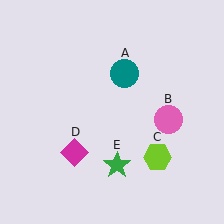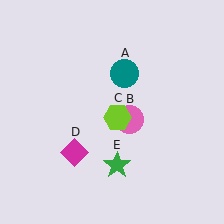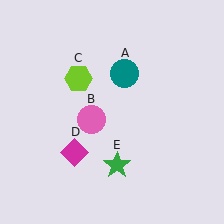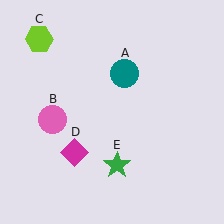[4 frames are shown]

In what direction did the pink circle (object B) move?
The pink circle (object B) moved left.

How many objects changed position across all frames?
2 objects changed position: pink circle (object B), lime hexagon (object C).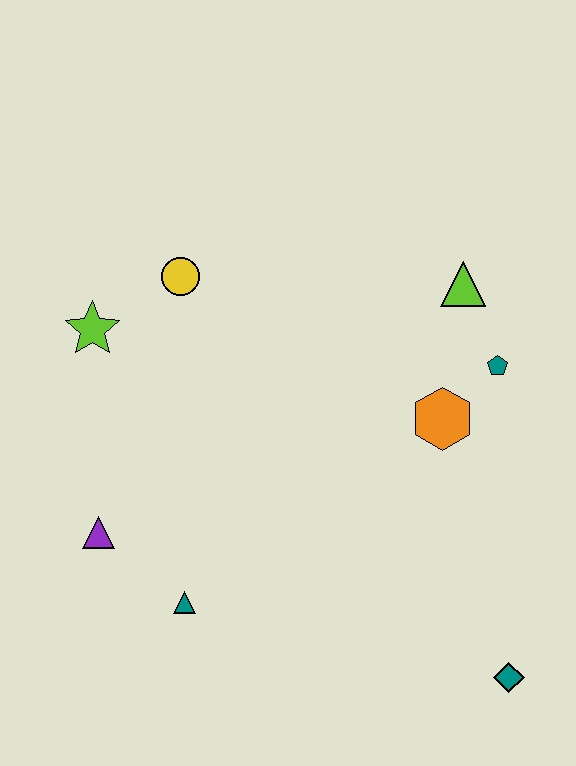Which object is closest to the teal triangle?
The purple triangle is closest to the teal triangle.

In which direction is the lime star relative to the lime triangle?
The lime star is to the left of the lime triangle.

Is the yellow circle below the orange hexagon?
No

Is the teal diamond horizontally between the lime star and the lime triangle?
No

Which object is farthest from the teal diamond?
The lime star is farthest from the teal diamond.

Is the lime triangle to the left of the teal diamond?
Yes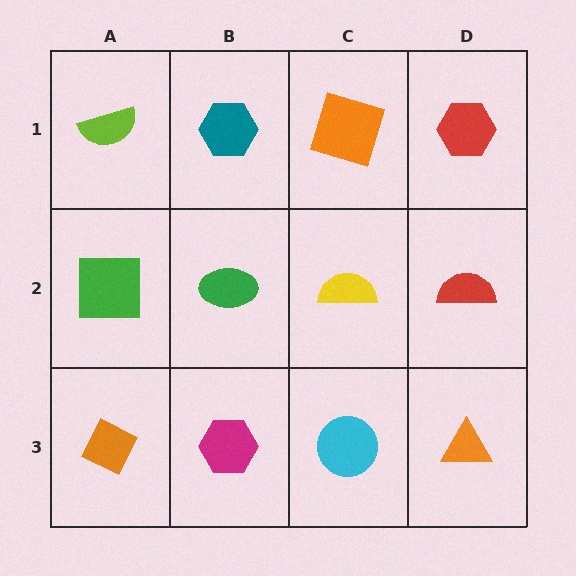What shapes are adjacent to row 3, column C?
A yellow semicircle (row 2, column C), a magenta hexagon (row 3, column B), an orange triangle (row 3, column D).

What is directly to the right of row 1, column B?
An orange square.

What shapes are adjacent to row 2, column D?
A red hexagon (row 1, column D), an orange triangle (row 3, column D), a yellow semicircle (row 2, column C).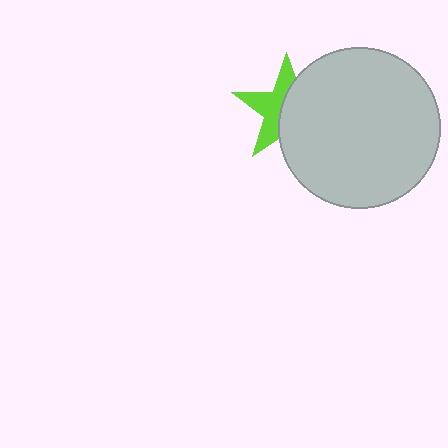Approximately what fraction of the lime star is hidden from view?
Roughly 53% of the lime star is hidden behind the light gray circle.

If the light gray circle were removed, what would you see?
You would see the complete lime star.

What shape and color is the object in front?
The object in front is a light gray circle.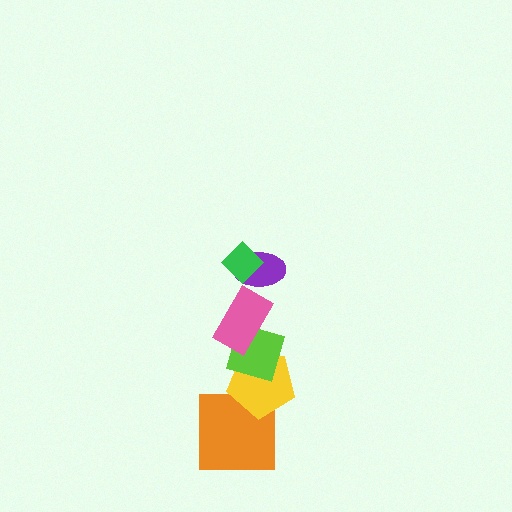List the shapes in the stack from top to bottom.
From top to bottom: the green diamond, the purple ellipse, the pink rectangle, the lime diamond, the yellow pentagon, the orange square.